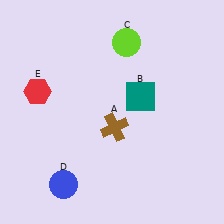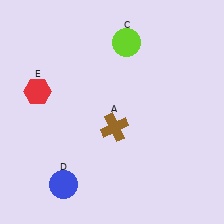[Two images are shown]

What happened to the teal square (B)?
The teal square (B) was removed in Image 2. It was in the top-right area of Image 1.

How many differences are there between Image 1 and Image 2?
There is 1 difference between the two images.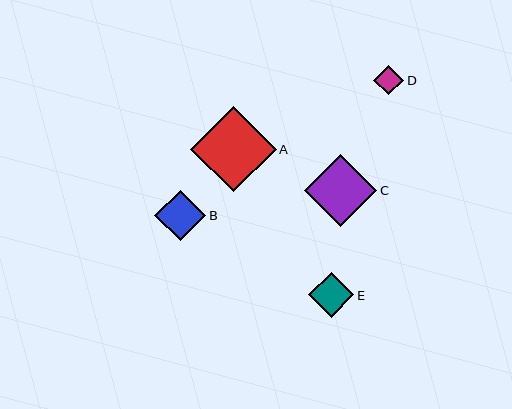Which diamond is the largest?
Diamond A is the largest with a size of approximately 86 pixels.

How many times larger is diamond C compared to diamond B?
Diamond C is approximately 1.4 times the size of diamond B.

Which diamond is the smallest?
Diamond D is the smallest with a size of approximately 30 pixels.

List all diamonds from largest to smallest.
From largest to smallest: A, C, B, E, D.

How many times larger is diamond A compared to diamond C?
Diamond A is approximately 1.2 times the size of diamond C.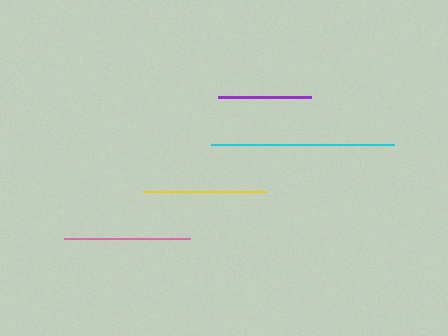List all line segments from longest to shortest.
From longest to shortest: cyan, pink, yellow, purple.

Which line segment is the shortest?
The purple line is the shortest at approximately 93 pixels.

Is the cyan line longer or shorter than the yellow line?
The cyan line is longer than the yellow line.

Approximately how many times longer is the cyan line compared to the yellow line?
The cyan line is approximately 1.5 times the length of the yellow line.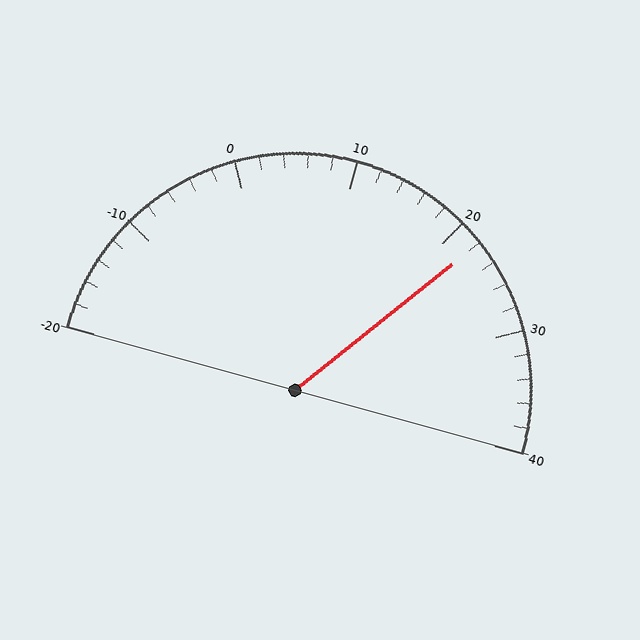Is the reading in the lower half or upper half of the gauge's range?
The reading is in the upper half of the range (-20 to 40).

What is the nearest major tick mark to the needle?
The nearest major tick mark is 20.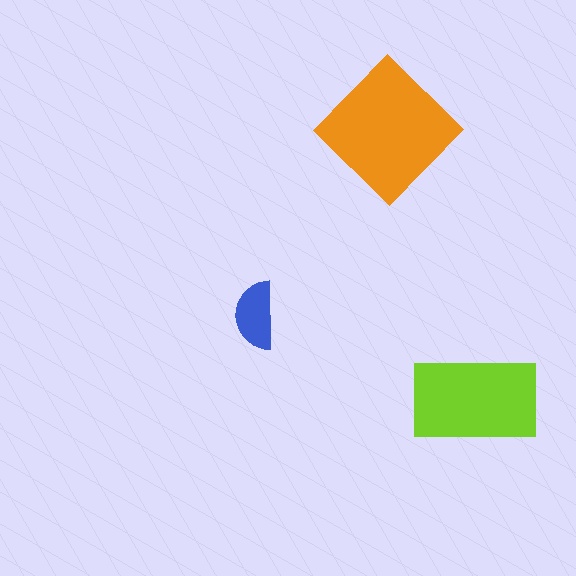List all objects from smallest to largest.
The blue semicircle, the lime rectangle, the orange diamond.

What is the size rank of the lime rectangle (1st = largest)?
2nd.